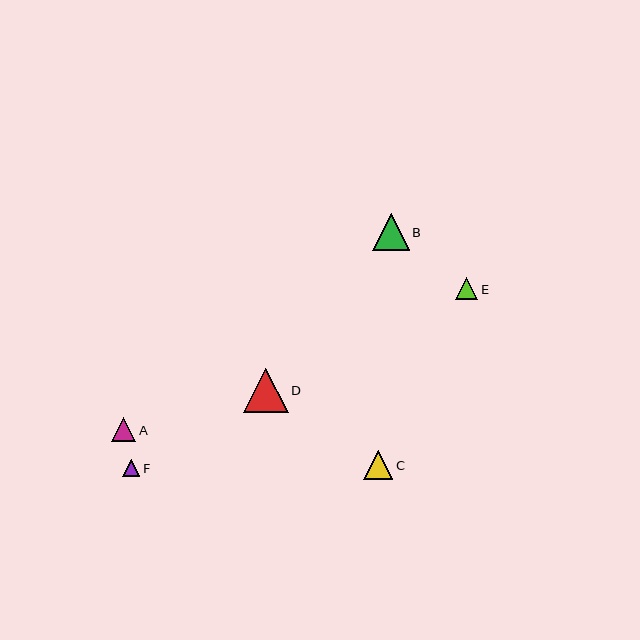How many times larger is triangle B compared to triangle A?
Triangle B is approximately 1.5 times the size of triangle A.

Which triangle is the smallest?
Triangle F is the smallest with a size of approximately 17 pixels.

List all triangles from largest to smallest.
From largest to smallest: D, B, C, A, E, F.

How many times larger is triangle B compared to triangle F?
Triangle B is approximately 2.1 times the size of triangle F.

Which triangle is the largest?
Triangle D is the largest with a size of approximately 45 pixels.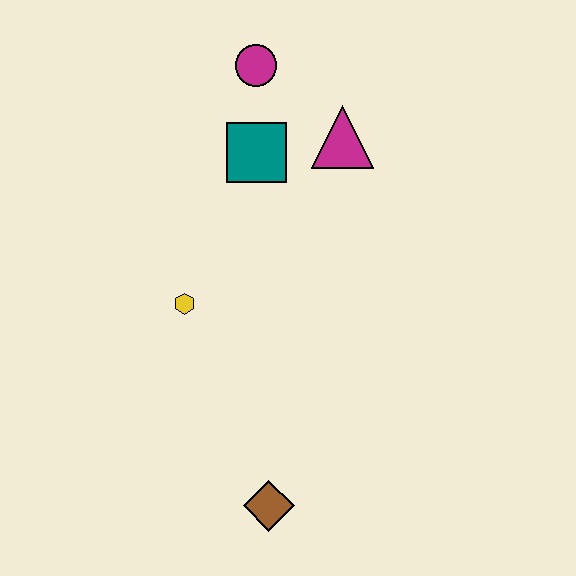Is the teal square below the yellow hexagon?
No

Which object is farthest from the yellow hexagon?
The magenta circle is farthest from the yellow hexagon.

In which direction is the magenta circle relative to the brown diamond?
The magenta circle is above the brown diamond.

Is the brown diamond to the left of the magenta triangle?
Yes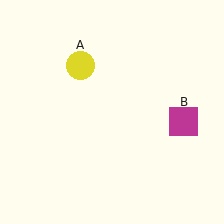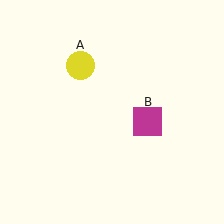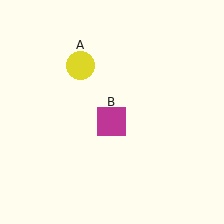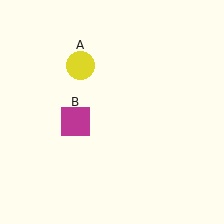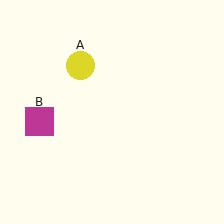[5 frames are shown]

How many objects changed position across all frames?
1 object changed position: magenta square (object B).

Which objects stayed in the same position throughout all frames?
Yellow circle (object A) remained stationary.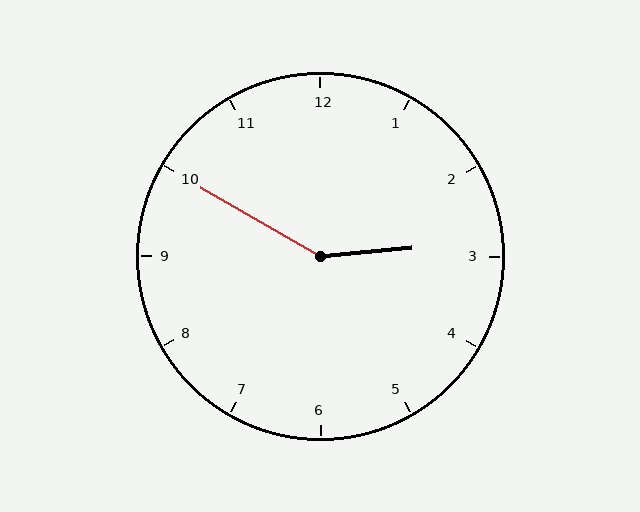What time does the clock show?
2:50.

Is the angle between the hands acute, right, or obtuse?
It is obtuse.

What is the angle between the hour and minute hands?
Approximately 145 degrees.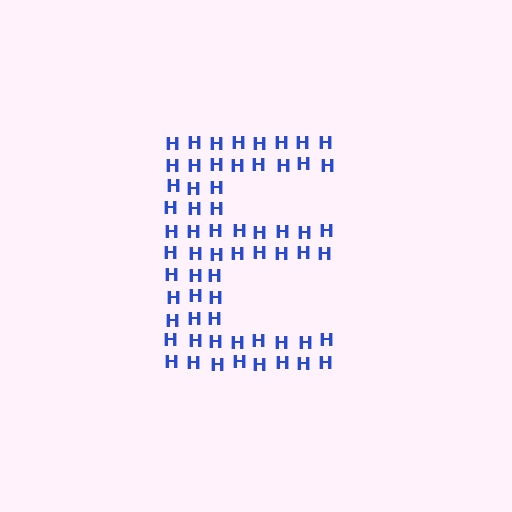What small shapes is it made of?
It is made of small letter H's.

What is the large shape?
The large shape is the letter E.